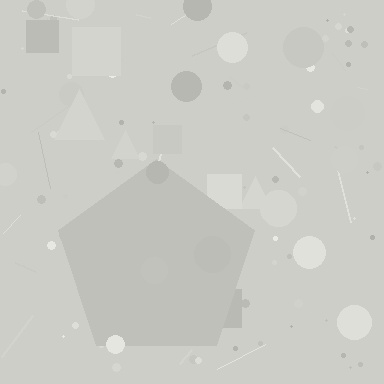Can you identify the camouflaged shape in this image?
The camouflaged shape is a pentagon.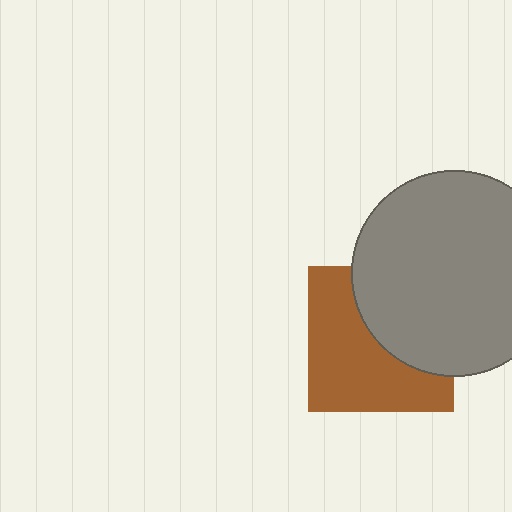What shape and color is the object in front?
The object in front is a gray circle.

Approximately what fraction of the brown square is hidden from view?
Roughly 43% of the brown square is hidden behind the gray circle.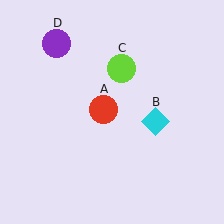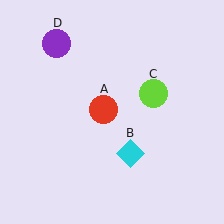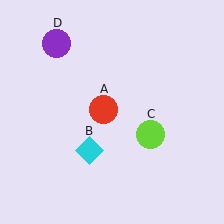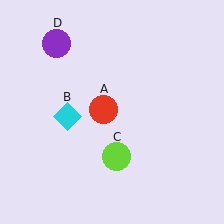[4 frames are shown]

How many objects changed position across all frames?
2 objects changed position: cyan diamond (object B), lime circle (object C).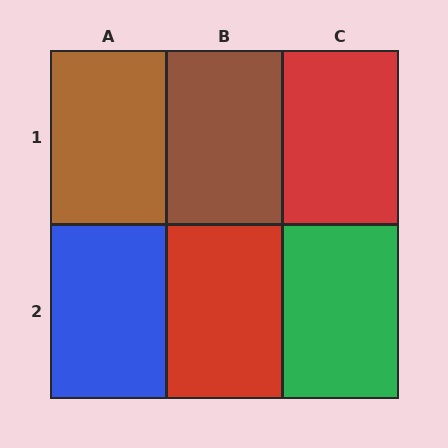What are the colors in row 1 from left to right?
Brown, brown, red.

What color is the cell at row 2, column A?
Blue.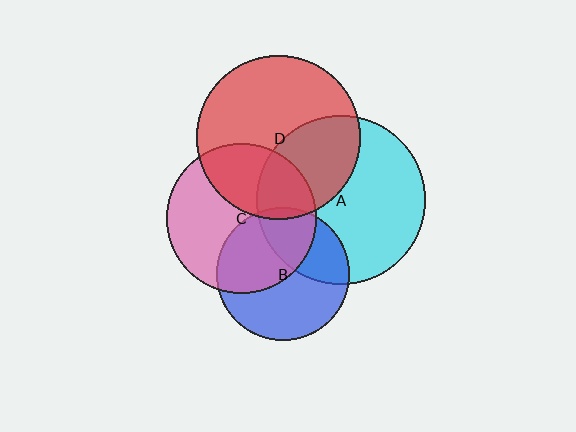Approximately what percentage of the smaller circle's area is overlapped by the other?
Approximately 35%.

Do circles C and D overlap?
Yes.